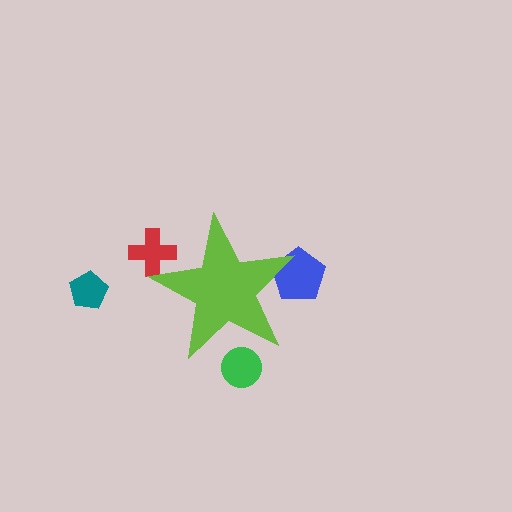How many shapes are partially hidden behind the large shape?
3 shapes are partially hidden.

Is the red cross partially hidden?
Yes, the red cross is partially hidden behind the lime star.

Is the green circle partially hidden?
Yes, the green circle is partially hidden behind the lime star.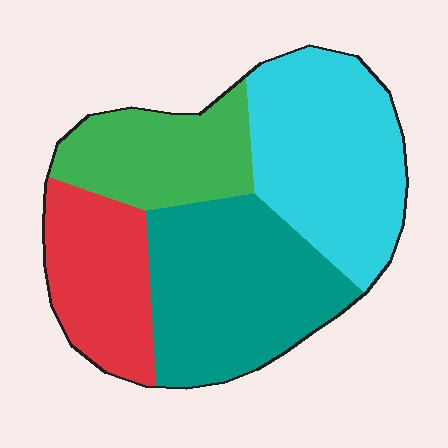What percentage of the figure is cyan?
Cyan covers roughly 30% of the figure.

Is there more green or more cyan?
Cyan.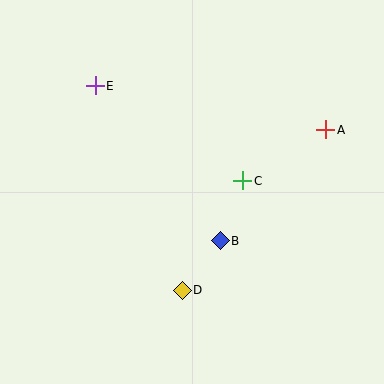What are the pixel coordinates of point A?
Point A is at (326, 130).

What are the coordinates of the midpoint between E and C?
The midpoint between E and C is at (169, 133).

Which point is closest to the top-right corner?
Point A is closest to the top-right corner.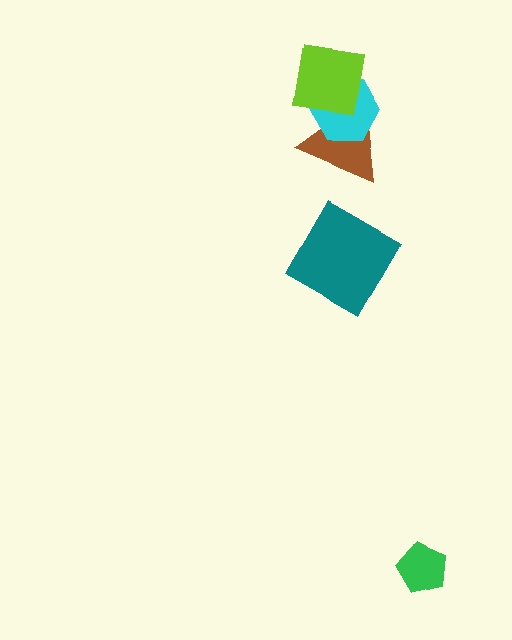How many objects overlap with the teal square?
0 objects overlap with the teal square.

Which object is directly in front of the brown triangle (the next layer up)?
The cyan hexagon is directly in front of the brown triangle.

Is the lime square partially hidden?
No, no other shape covers it.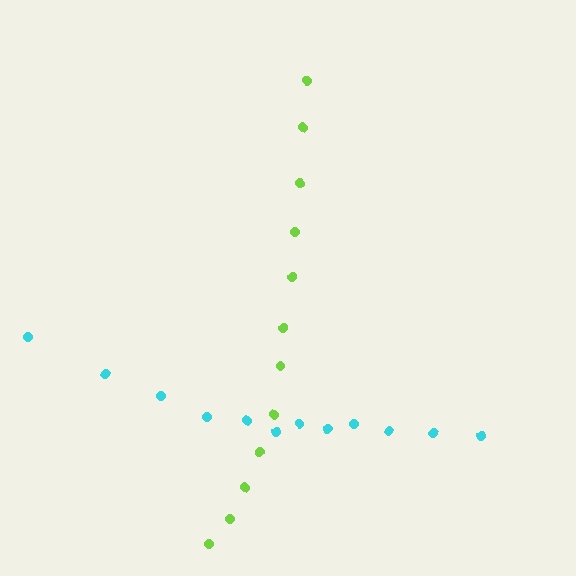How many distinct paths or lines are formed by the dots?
There are 2 distinct paths.